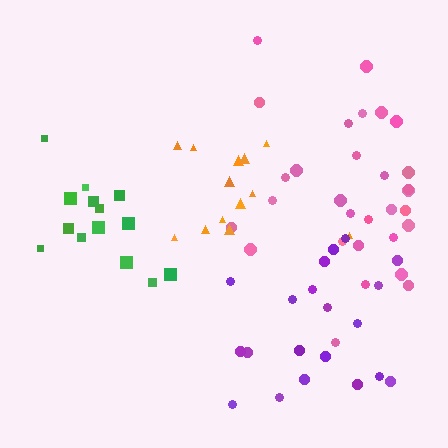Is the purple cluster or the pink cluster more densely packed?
Purple.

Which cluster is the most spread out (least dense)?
Orange.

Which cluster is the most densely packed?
Green.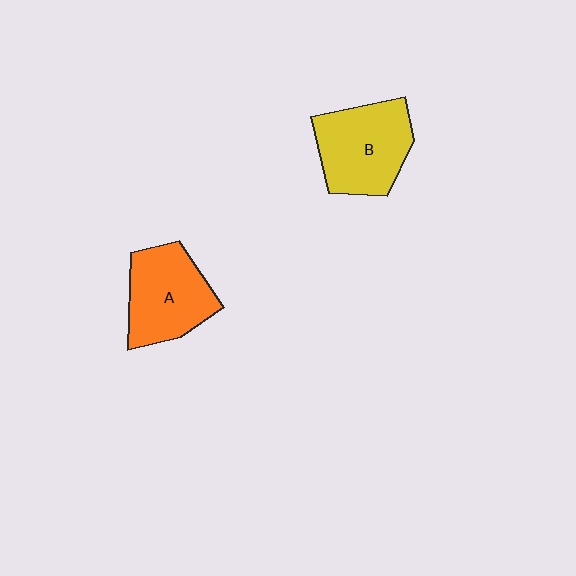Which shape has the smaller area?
Shape A (orange).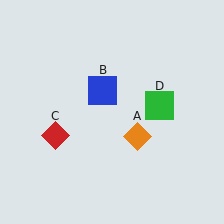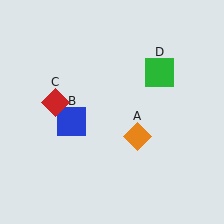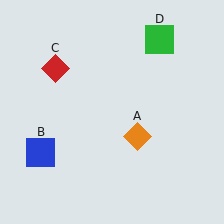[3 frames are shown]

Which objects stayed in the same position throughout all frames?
Orange diamond (object A) remained stationary.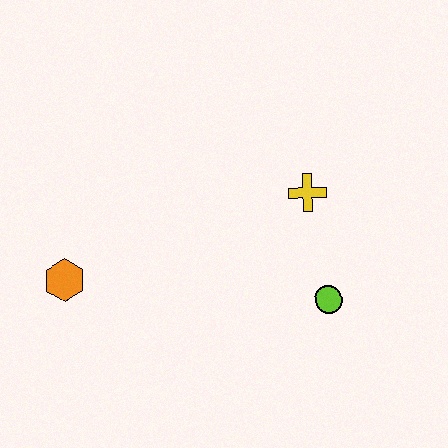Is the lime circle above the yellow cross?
No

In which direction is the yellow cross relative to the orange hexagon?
The yellow cross is to the right of the orange hexagon.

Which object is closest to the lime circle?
The yellow cross is closest to the lime circle.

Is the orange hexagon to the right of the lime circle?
No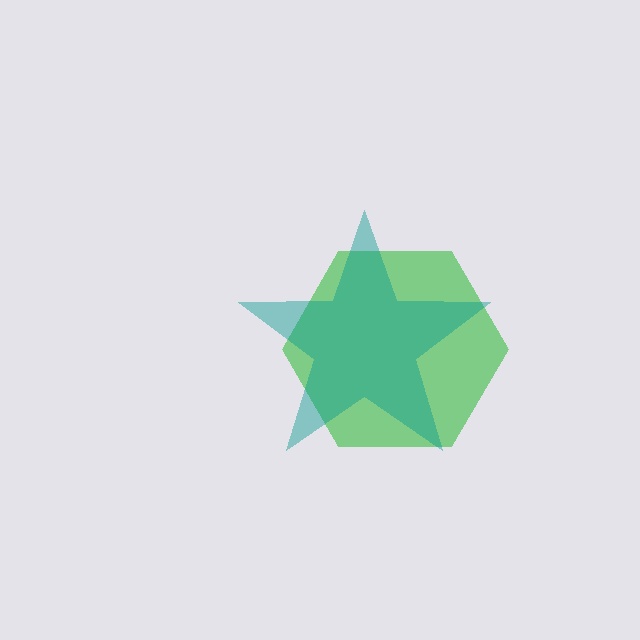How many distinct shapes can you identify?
There are 2 distinct shapes: a green hexagon, a teal star.